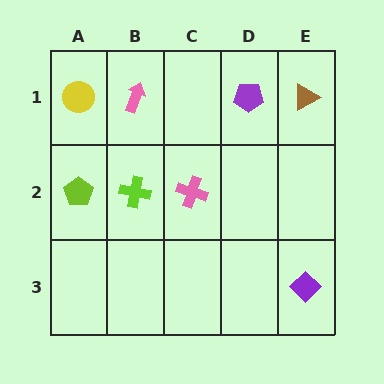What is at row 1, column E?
A brown triangle.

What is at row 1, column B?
A pink arrow.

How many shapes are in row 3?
1 shape.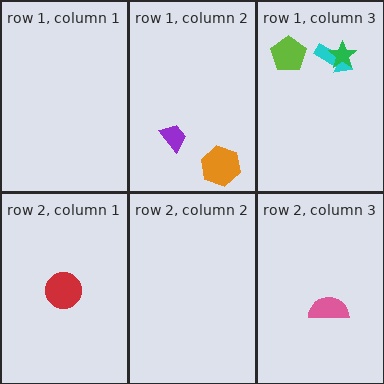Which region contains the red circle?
The row 2, column 1 region.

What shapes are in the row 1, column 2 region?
The orange hexagon, the purple trapezoid.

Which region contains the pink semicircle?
The row 2, column 3 region.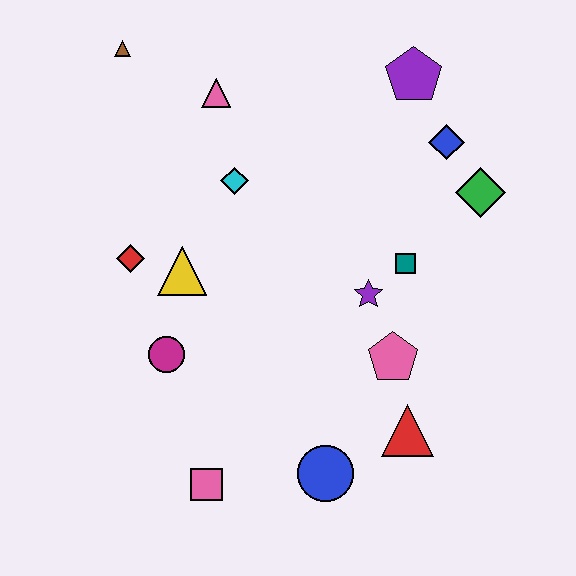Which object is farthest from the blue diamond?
The pink square is farthest from the blue diamond.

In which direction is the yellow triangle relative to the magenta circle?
The yellow triangle is above the magenta circle.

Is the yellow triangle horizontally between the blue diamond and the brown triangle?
Yes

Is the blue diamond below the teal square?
No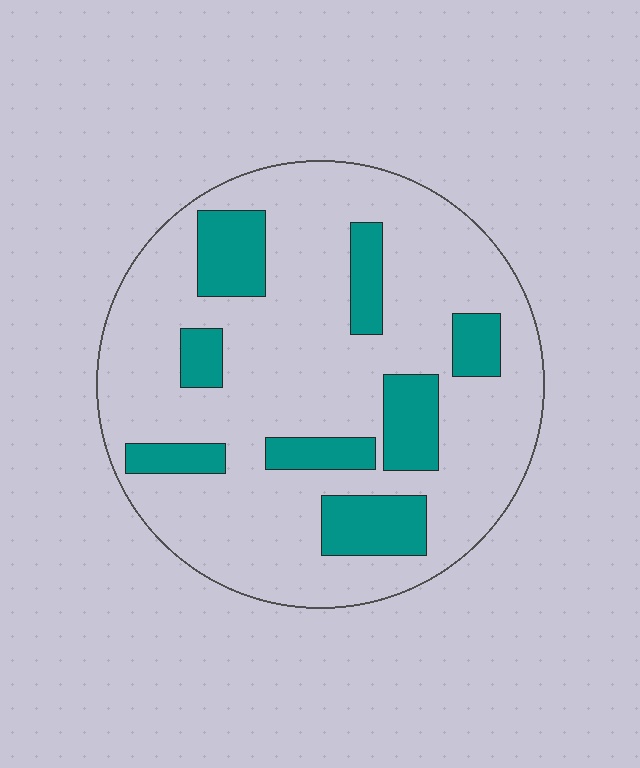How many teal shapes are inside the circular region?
8.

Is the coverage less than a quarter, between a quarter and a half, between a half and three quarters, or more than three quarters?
Less than a quarter.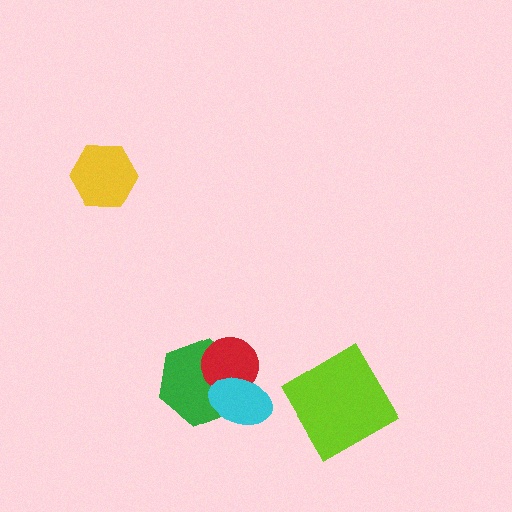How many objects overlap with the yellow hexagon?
0 objects overlap with the yellow hexagon.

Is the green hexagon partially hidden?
Yes, it is partially covered by another shape.